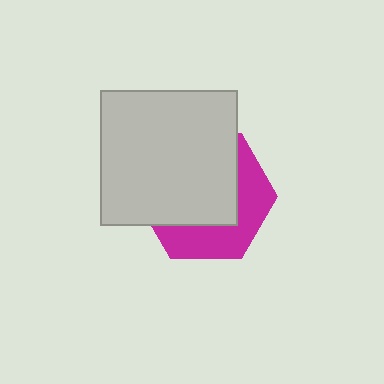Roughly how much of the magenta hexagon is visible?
A small part of it is visible (roughly 40%).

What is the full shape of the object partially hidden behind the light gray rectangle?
The partially hidden object is a magenta hexagon.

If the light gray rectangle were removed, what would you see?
You would see the complete magenta hexagon.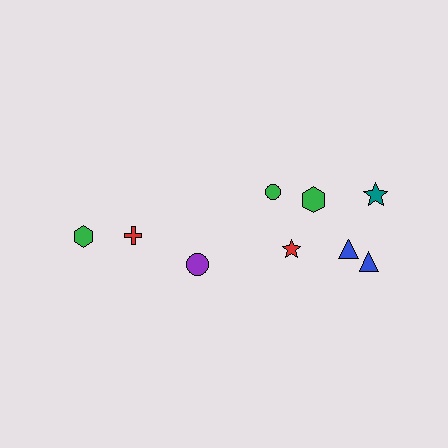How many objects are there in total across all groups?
There are 9 objects.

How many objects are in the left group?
There are 3 objects.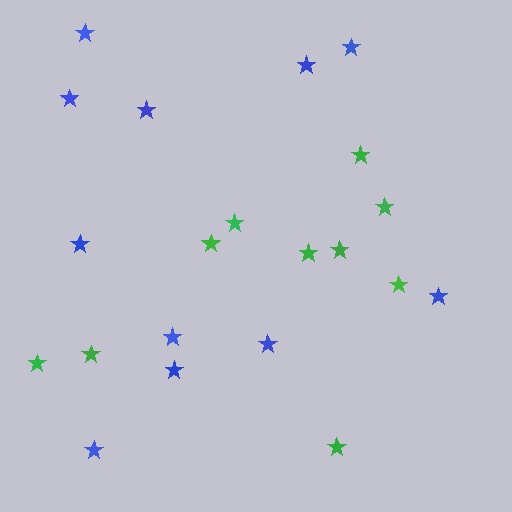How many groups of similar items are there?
There are 2 groups: one group of blue stars (11) and one group of green stars (10).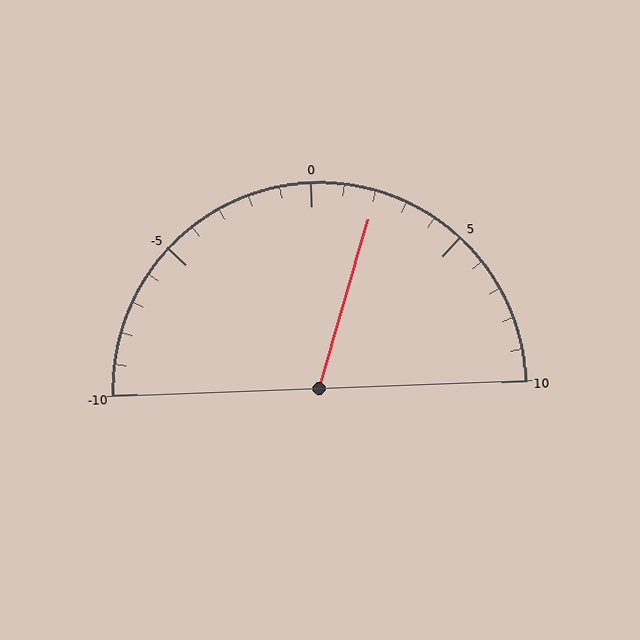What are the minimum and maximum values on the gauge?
The gauge ranges from -10 to 10.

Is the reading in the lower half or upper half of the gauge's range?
The reading is in the upper half of the range (-10 to 10).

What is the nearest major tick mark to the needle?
The nearest major tick mark is 0.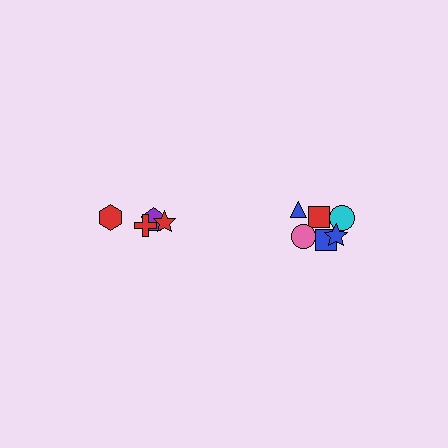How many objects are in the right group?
There are 6 objects.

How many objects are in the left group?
There are 4 objects.